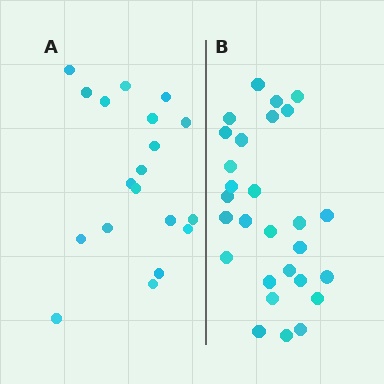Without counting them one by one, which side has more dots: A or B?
Region B (the right region) has more dots.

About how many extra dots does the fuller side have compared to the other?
Region B has roughly 8 or so more dots than region A.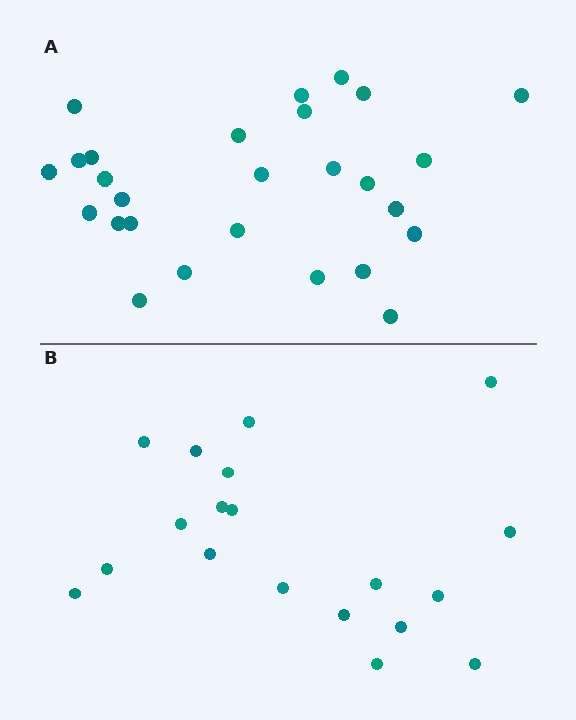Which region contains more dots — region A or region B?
Region A (the top region) has more dots.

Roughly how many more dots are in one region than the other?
Region A has roughly 8 or so more dots than region B.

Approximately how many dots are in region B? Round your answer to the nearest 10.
About 20 dots. (The exact count is 19, which rounds to 20.)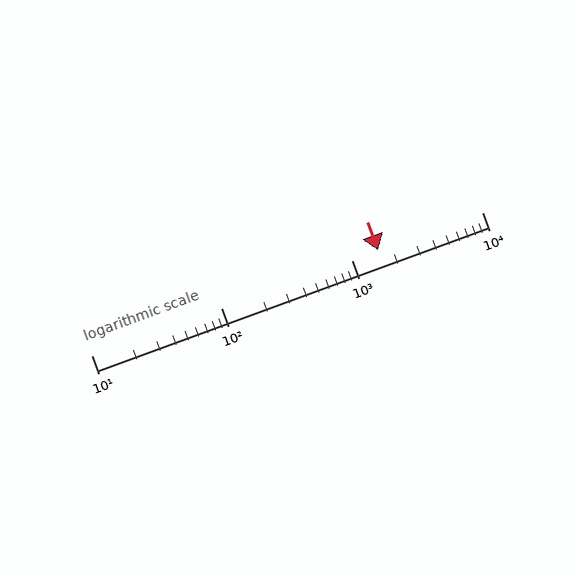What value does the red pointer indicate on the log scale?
The pointer indicates approximately 1600.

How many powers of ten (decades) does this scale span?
The scale spans 3 decades, from 10 to 10000.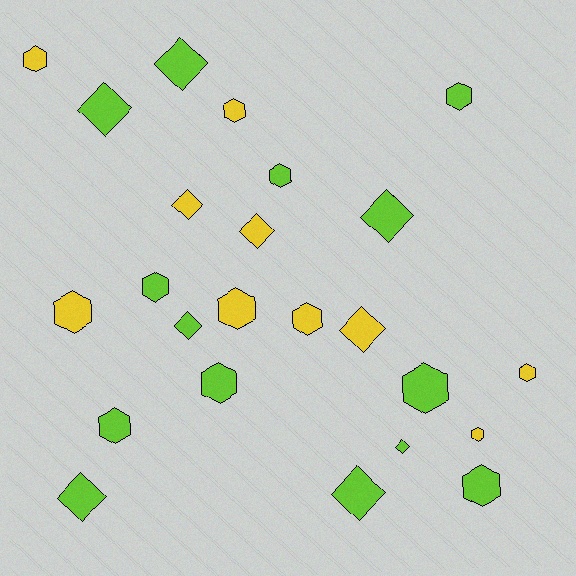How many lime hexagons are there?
There are 7 lime hexagons.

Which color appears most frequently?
Lime, with 14 objects.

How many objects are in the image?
There are 24 objects.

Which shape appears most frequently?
Hexagon, with 14 objects.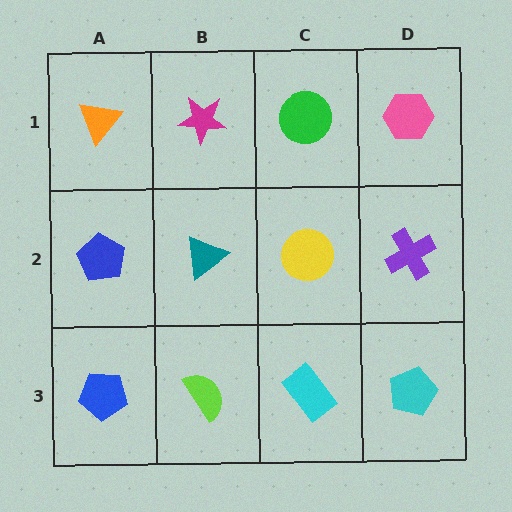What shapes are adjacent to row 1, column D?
A purple cross (row 2, column D), a green circle (row 1, column C).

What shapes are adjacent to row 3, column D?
A purple cross (row 2, column D), a cyan rectangle (row 3, column C).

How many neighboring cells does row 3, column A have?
2.